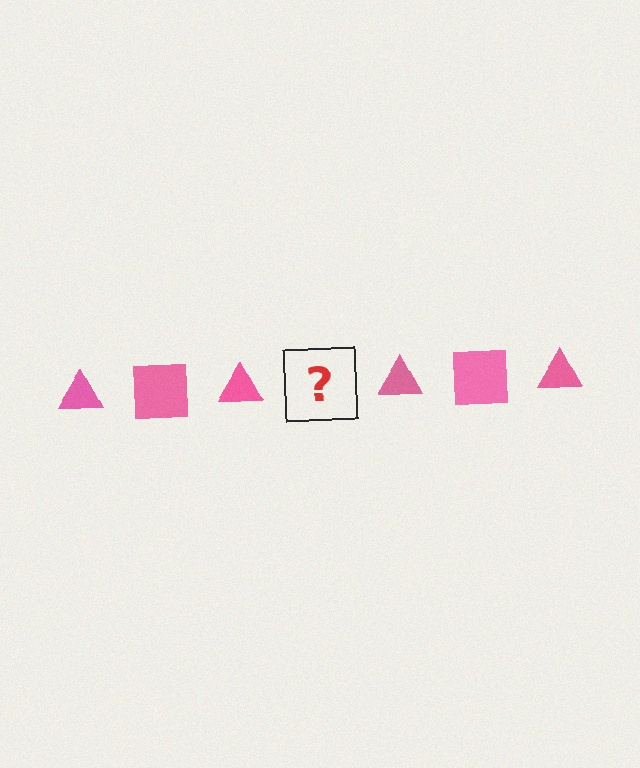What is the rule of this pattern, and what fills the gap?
The rule is that the pattern cycles through triangle, square shapes in pink. The gap should be filled with a pink square.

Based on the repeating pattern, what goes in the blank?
The blank should be a pink square.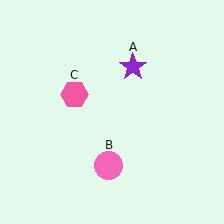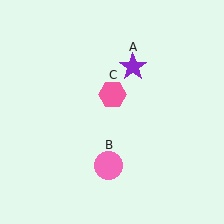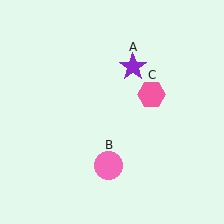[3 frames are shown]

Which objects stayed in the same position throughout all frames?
Purple star (object A) and pink circle (object B) remained stationary.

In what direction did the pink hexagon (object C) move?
The pink hexagon (object C) moved right.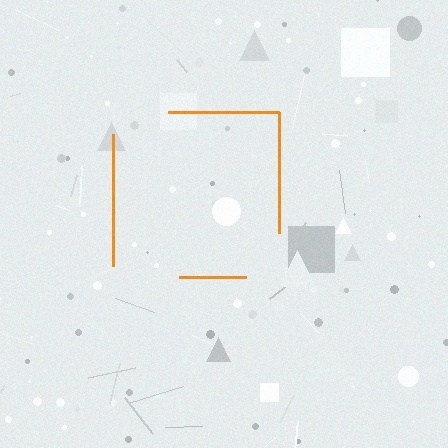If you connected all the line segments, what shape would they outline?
They would outline a square.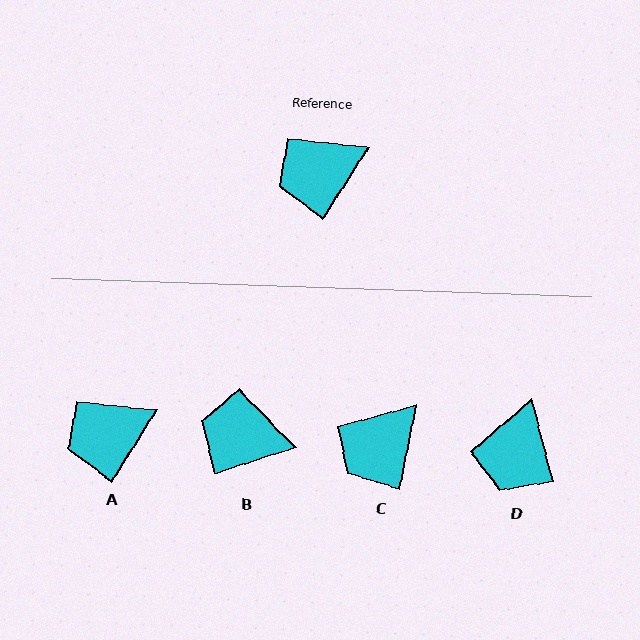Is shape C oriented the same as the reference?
No, it is off by about 21 degrees.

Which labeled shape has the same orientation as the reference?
A.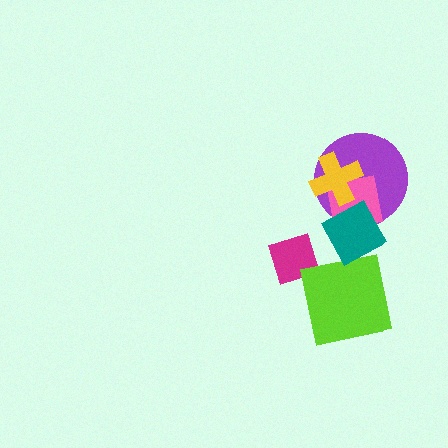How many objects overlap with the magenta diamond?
0 objects overlap with the magenta diamond.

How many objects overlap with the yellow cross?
2 objects overlap with the yellow cross.